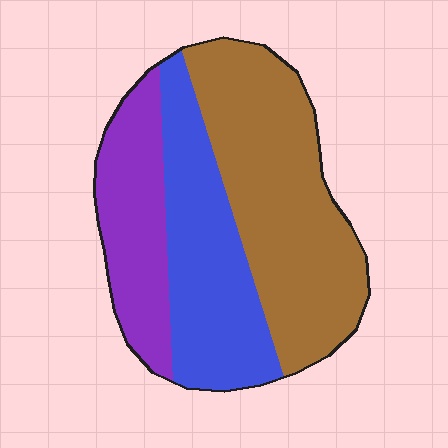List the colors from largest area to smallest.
From largest to smallest: brown, blue, purple.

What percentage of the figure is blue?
Blue covers about 30% of the figure.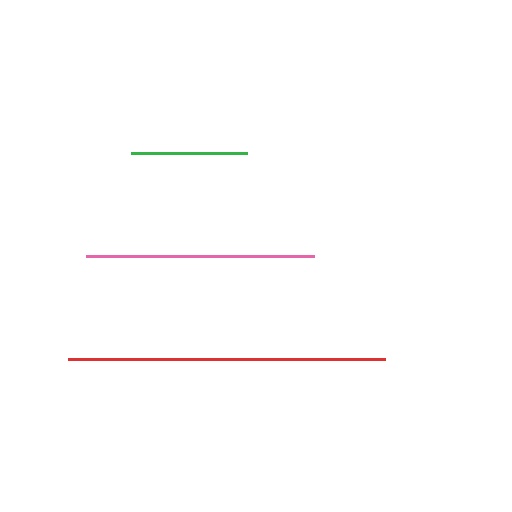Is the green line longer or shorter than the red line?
The red line is longer than the green line.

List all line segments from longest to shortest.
From longest to shortest: red, pink, green.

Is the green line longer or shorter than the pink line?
The pink line is longer than the green line.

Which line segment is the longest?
The red line is the longest at approximately 317 pixels.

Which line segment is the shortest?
The green line is the shortest at approximately 116 pixels.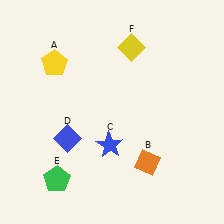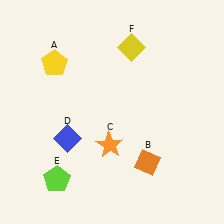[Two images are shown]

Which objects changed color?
C changed from blue to orange. E changed from green to lime.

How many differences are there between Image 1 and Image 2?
There are 2 differences between the two images.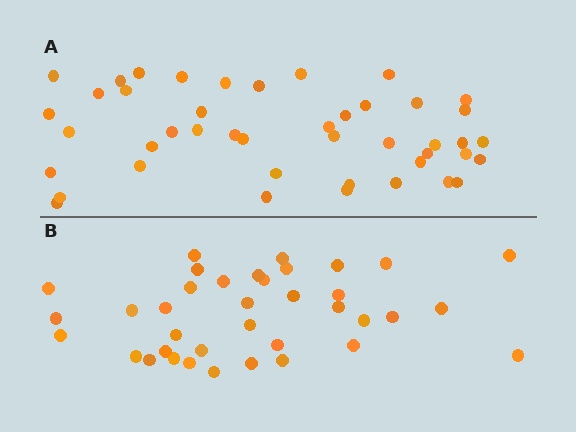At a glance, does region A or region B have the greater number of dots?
Region A (the top region) has more dots.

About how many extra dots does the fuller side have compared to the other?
Region A has roughly 8 or so more dots than region B.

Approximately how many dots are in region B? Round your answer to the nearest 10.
About 40 dots. (The exact count is 37, which rounds to 40.)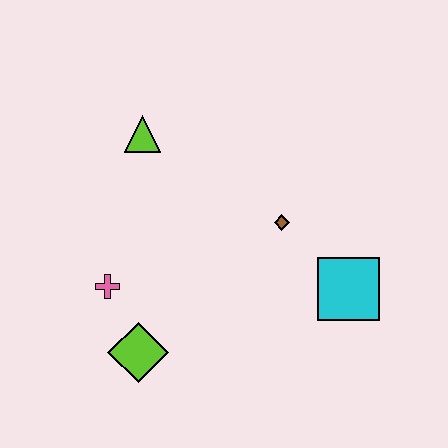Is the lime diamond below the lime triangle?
Yes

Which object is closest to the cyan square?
The brown diamond is closest to the cyan square.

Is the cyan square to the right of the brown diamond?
Yes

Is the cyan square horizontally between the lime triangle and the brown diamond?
No